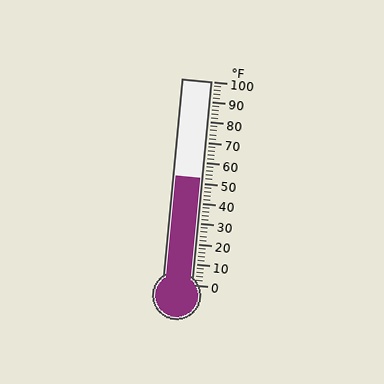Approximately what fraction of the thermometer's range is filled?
The thermometer is filled to approximately 50% of its range.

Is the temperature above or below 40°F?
The temperature is above 40°F.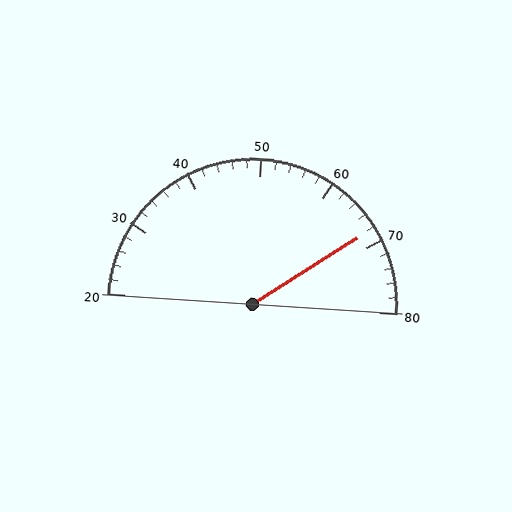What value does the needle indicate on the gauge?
The needle indicates approximately 68.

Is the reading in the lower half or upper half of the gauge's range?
The reading is in the upper half of the range (20 to 80).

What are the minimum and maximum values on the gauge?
The gauge ranges from 20 to 80.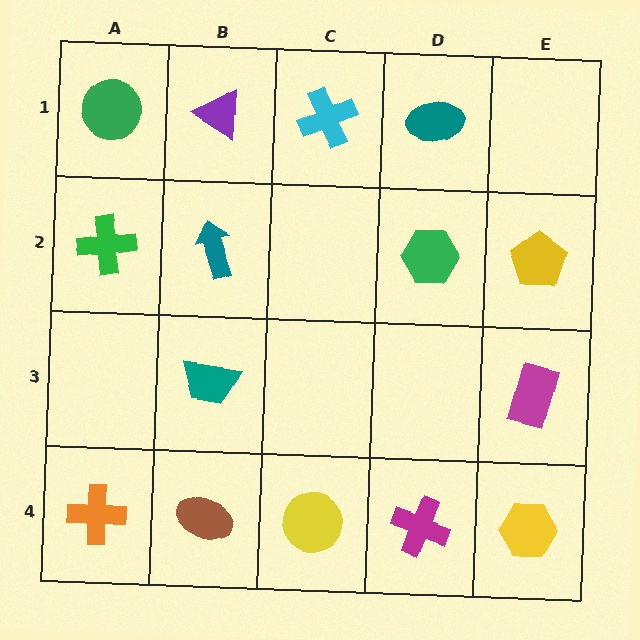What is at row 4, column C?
A yellow circle.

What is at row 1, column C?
A cyan cross.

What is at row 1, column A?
A green circle.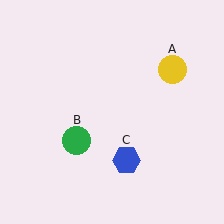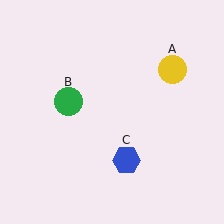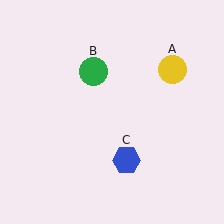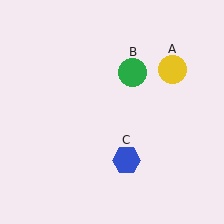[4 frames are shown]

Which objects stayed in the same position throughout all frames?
Yellow circle (object A) and blue hexagon (object C) remained stationary.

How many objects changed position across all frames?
1 object changed position: green circle (object B).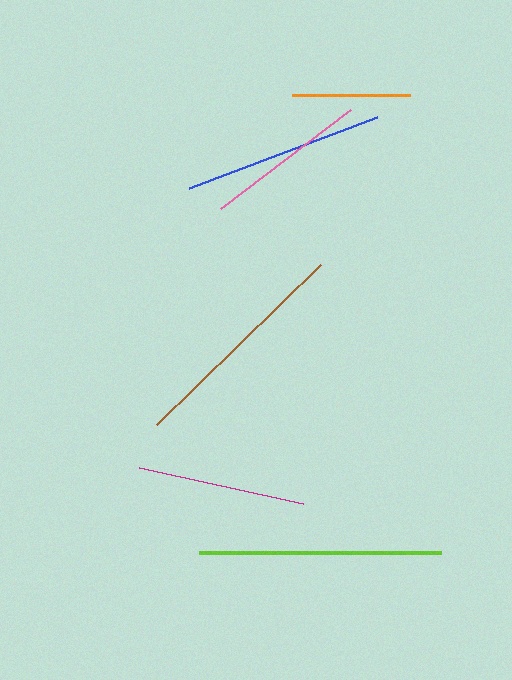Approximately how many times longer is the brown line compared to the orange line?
The brown line is approximately 2.0 times the length of the orange line.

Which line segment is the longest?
The lime line is the longest at approximately 242 pixels.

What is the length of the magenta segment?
The magenta segment is approximately 168 pixels long.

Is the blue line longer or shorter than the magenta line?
The blue line is longer than the magenta line.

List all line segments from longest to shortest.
From longest to shortest: lime, brown, blue, magenta, pink, orange.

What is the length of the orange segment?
The orange segment is approximately 117 pixels long.